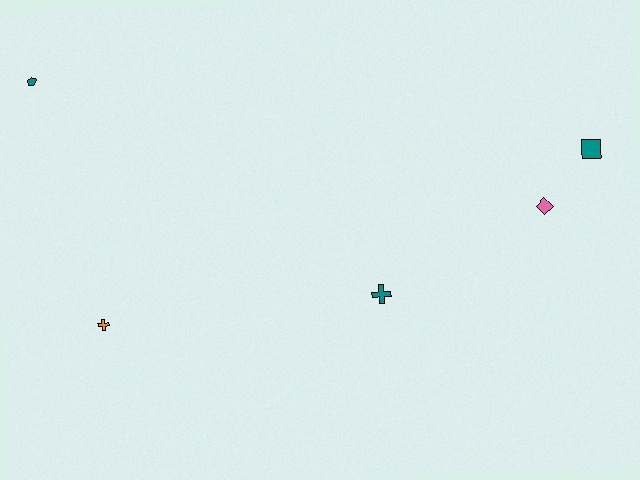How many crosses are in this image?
There are 2 crosses.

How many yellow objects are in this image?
There are no yellow objects.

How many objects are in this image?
There are 5 objects.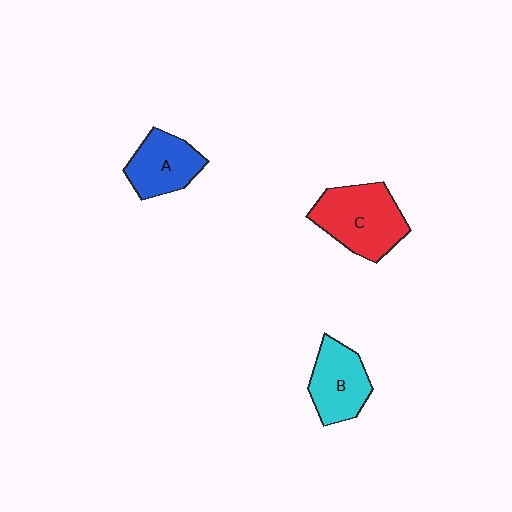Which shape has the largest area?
Shape C (red).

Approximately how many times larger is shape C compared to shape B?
Approximately 1.3 times.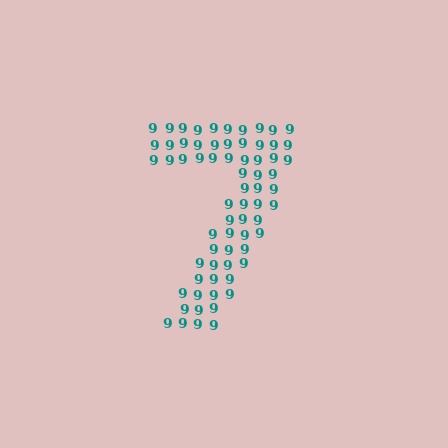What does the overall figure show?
The overall figure shows the digit 7.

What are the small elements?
The small elements are digit 9's.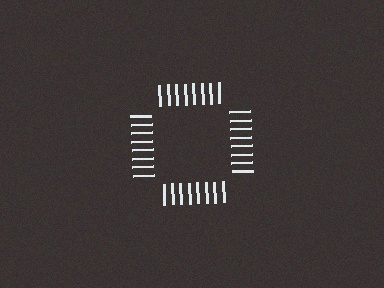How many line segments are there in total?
32 — 8 along each of the 4 edges.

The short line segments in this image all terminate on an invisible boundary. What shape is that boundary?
An illusory square — the line segments terminate on its edges but no continuous stroke is drawn.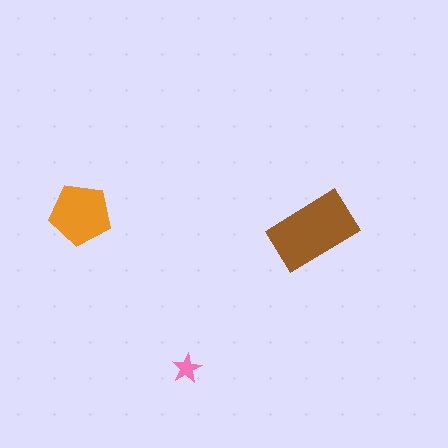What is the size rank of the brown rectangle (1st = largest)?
1st.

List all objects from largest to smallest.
The brown rectangle, the orange pentagon, the pink star.